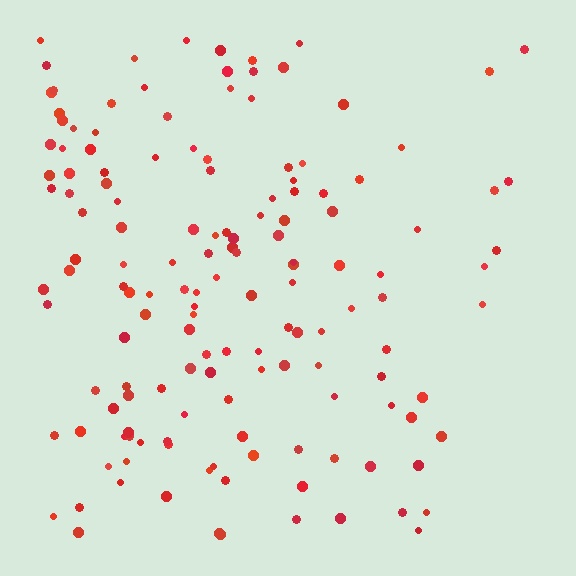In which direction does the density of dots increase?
From right to left, with the left side densest.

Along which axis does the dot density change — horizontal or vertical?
Horizontal.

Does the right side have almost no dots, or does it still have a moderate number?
Still a moderate number, just noticeably fewer than the left.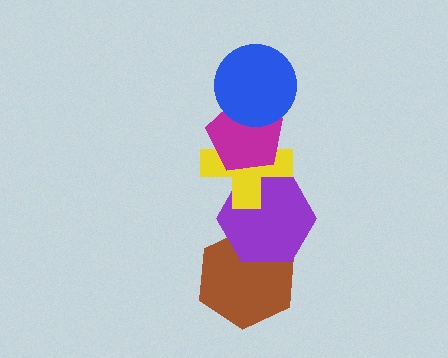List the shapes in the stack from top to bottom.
From top to bottom: the blue circle, the magenta pentagon, the yellow cross, the purple hexagon, the brown hexagon.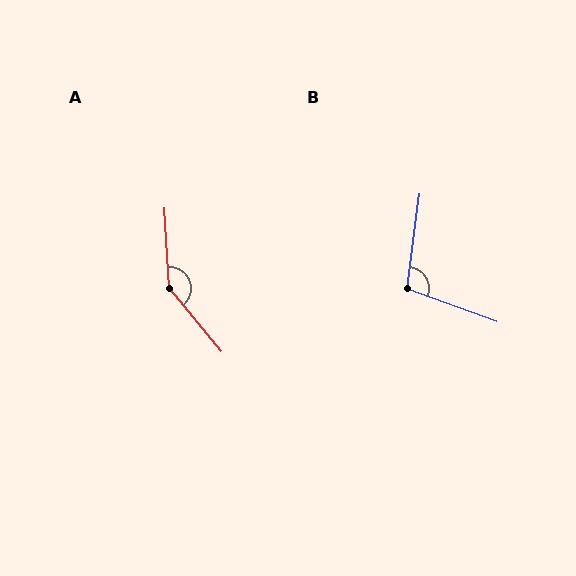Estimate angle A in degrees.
Approximately 143 degrees.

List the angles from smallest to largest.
B (102°), A (143°).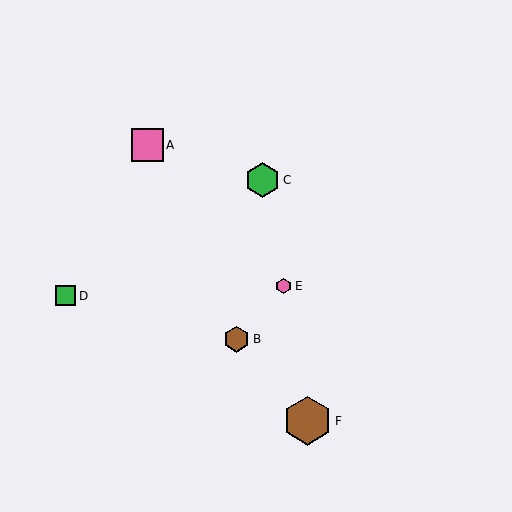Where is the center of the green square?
The center of the green square is at (66, 296).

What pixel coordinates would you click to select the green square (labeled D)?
Click at (66, 296) to select the green square D.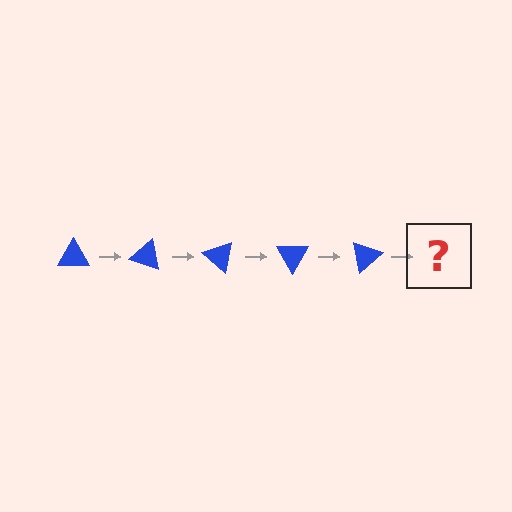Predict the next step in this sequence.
The next step is a blue triangle rotated 100 degrees.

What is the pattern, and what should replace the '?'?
The pattern is that the triangle rotates 20 degrees each step. The '?' should be a blue triangle rotated 100 degrees.